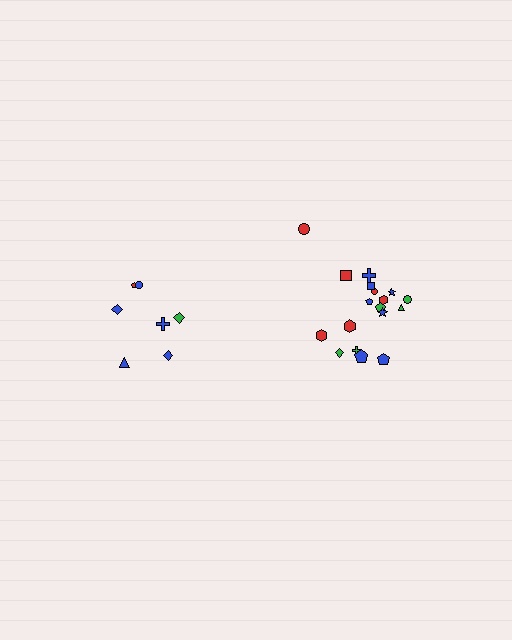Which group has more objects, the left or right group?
The right group.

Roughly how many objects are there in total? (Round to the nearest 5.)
Roughly 25 objects in total.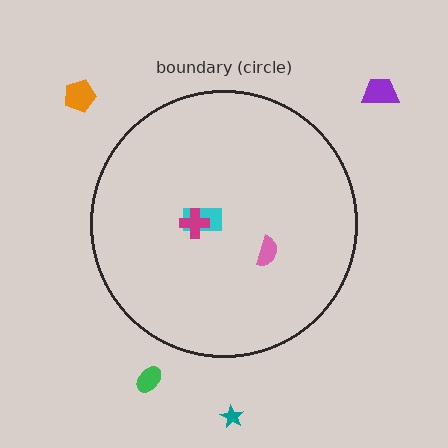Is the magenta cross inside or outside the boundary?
Inside.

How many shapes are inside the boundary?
3 inside, 4 outside.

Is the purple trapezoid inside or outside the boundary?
Outside.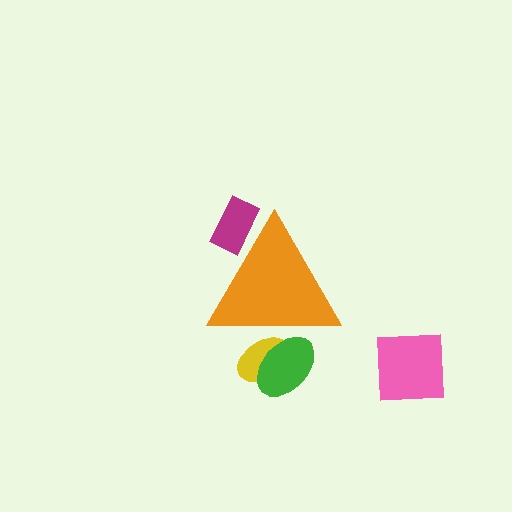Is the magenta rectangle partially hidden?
Yes, the magenta rectangle is partially hidden behind the orange triangle.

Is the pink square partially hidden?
No, the pink square is fully visible.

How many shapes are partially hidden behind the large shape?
3 shapes are partially hidden.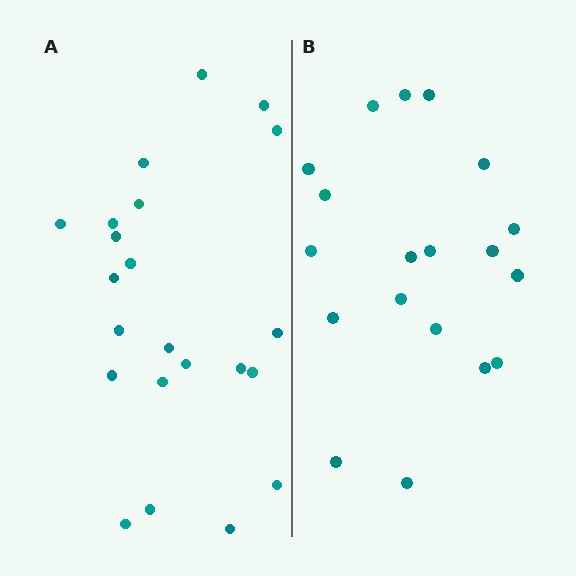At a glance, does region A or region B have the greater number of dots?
Region A (the left region) has more dots.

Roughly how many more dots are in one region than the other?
Region A has just a few more — roughly 2 or 3 more dots than region B.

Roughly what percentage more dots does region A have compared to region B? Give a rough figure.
About 15% more.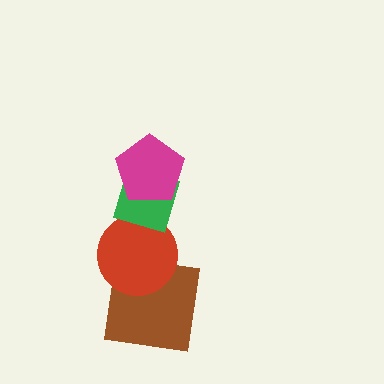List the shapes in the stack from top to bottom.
From top to bottom: the magenta pentagon, the green diamond, the red circle, the brown square.